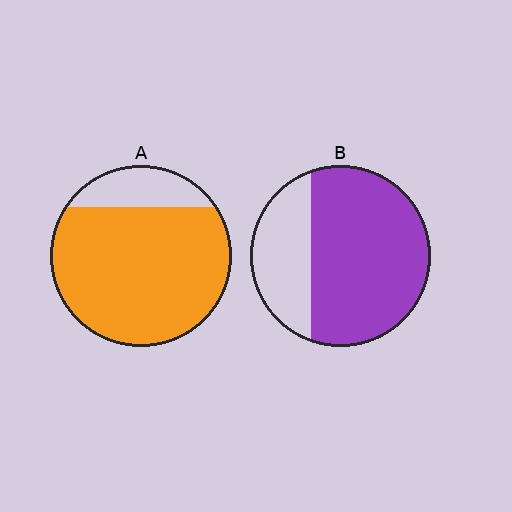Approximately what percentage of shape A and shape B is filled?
A is approximately 85% and B is approximately 70%.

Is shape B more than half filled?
Yes.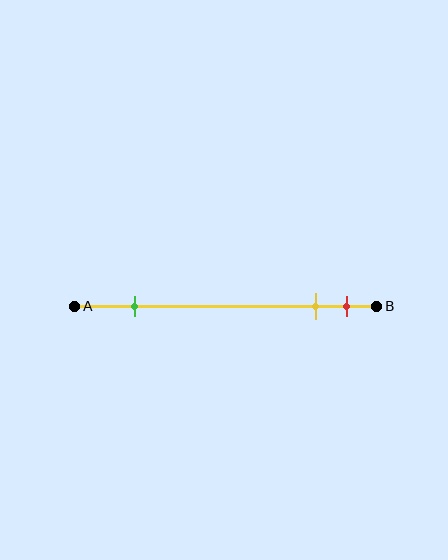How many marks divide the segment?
There are 3 marks dividing the segment.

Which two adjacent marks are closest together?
The yellow and red marks are the closest adjacent pair.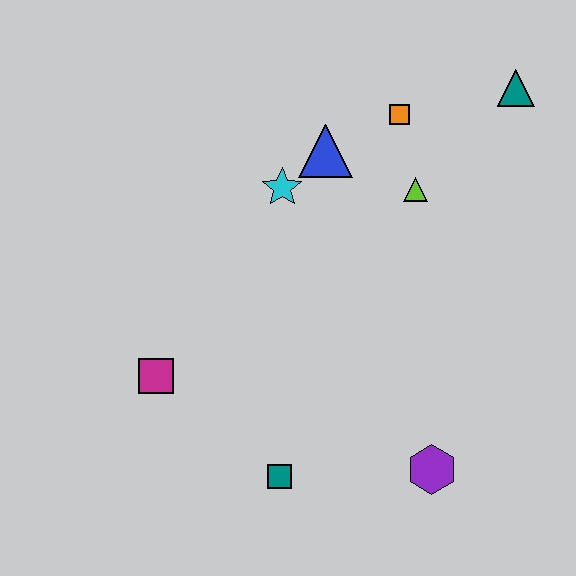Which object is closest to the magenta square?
The teal square is closest to the magenta square.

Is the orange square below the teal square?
No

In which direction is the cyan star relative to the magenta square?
The cyan star is above the magenta square.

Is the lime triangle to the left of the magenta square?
No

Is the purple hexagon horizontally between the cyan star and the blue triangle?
No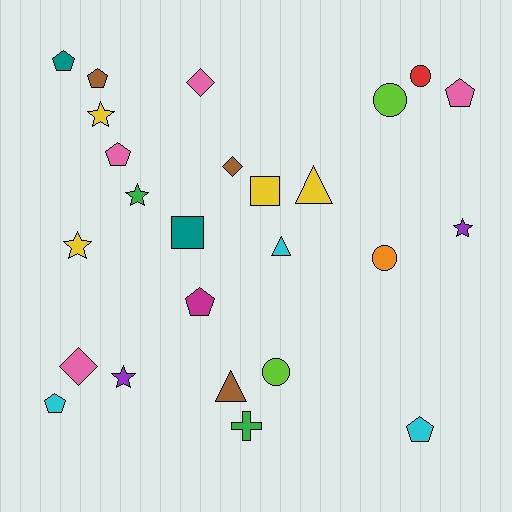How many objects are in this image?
There are 25 objects.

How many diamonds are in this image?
There are 3 diamonds.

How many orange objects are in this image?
There is 1 orange object.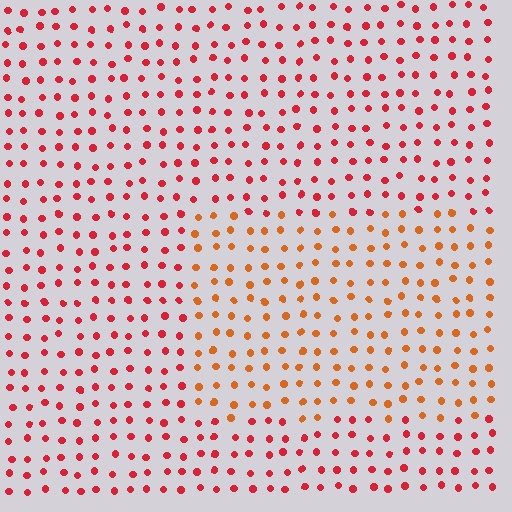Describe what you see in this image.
The image is filled with small red elements in a uniform arrangement. A rectangle-shaped region is visible where the elements are tinted to a slightly different hue, forming a subtle color boundary.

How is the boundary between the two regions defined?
The boundary is defined purely by a slight shift in hue (about 31 degrees). Spacing, size, and orientation are identical on both sides.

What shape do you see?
I see a rectangle.